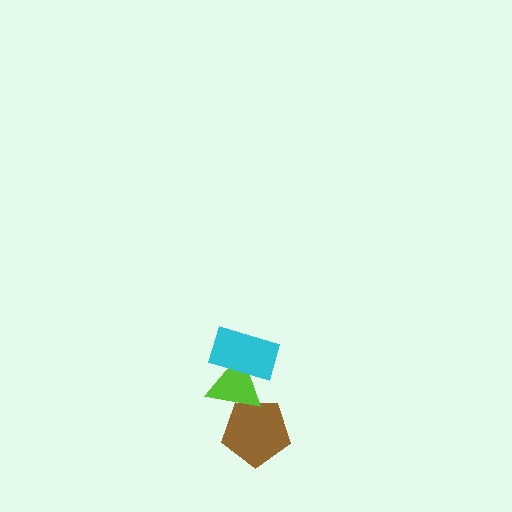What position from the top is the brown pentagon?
The brown pentagon is 3rd from the top.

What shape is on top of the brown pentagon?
The lime triangle is on top of the brown pentagon.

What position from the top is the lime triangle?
The lime triangle is 2nd from the top.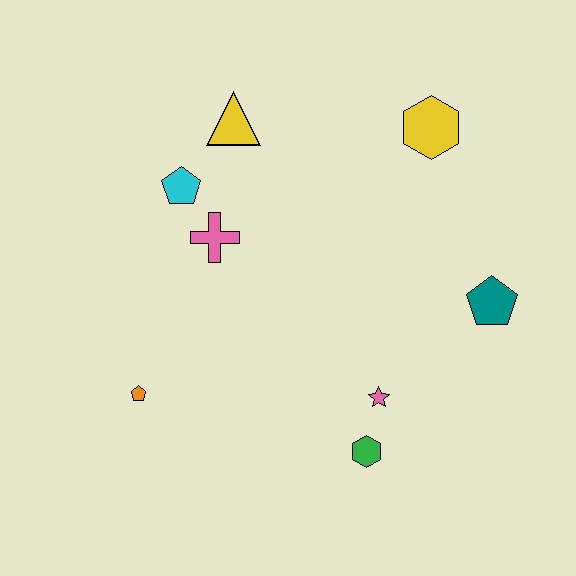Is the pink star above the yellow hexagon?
No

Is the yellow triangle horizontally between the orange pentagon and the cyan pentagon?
No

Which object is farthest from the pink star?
The yellow triangle is farthest from the pink star.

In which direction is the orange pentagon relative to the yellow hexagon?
The orange pentagon is to the left of the yellow hexagon.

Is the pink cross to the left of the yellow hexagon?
Yes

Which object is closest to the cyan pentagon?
The pink cross is closest to the cyan pentagon.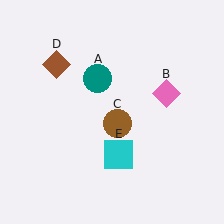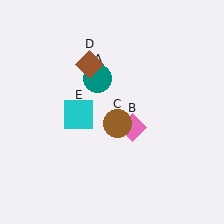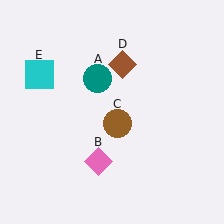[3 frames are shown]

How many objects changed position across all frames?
3 objects changed position: pink diamond (object B), brown diamond (object D), cyan square (object E).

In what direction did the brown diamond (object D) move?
The brown diamond (object D) moved right.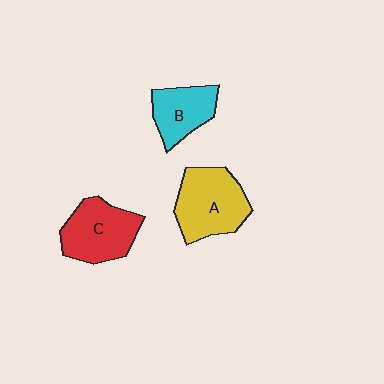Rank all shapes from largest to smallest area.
From largest to smallest: A (yellow), C (red), B (cyan).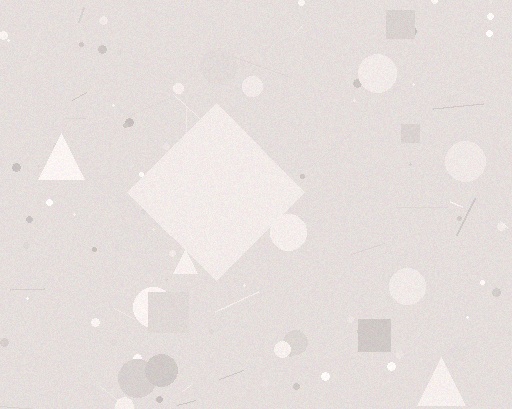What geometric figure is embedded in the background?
A diamond is embedded in the background.